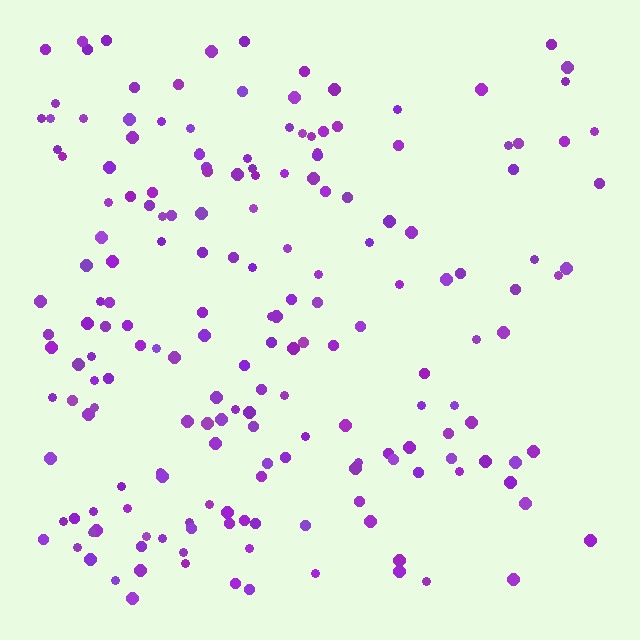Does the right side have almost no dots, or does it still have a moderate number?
Still a moderate number, just noticeably fewer than the left.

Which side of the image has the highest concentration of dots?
The left.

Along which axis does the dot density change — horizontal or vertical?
Horizontal.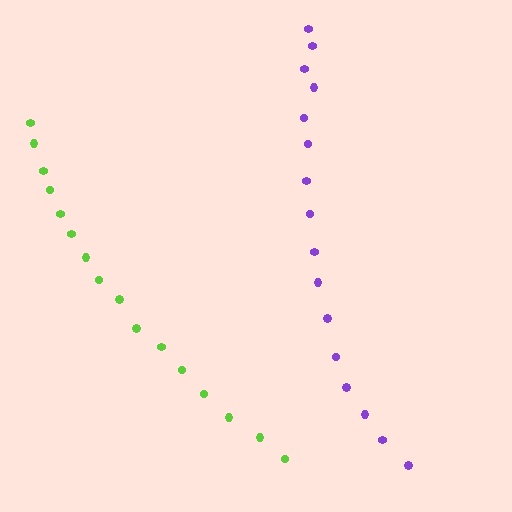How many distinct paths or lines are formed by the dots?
There are 2 distinct paths.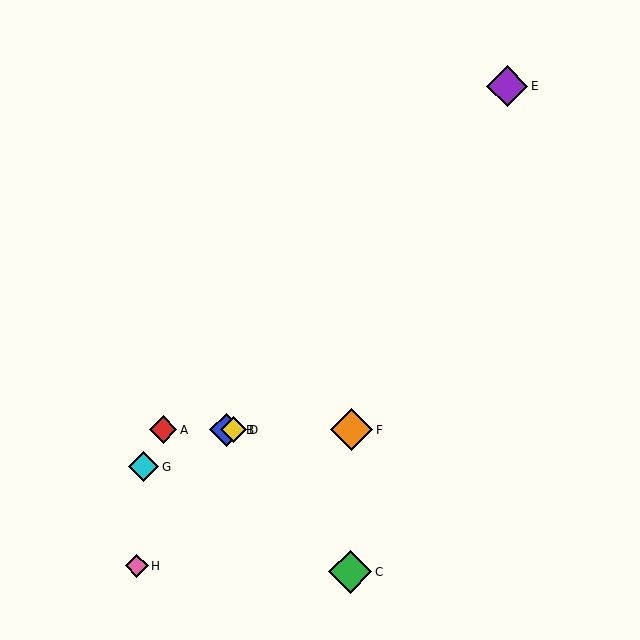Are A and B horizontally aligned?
Yes, both are at y≈430.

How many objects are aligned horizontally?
4 objects (A, B, D, F) are aligned horizontally.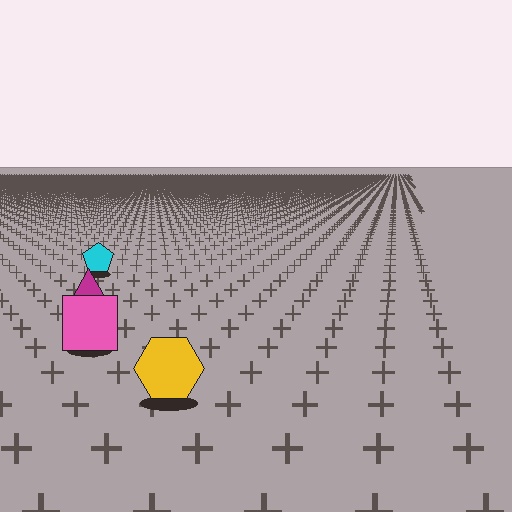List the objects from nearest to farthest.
From nearest to farthest: the yellow hexagon, the pink square, the magenta triangle, the cyan pentagon.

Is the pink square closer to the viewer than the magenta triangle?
Yes. The pink square is closer — you can tell from the texture gradient: the ground texture is coarser near it.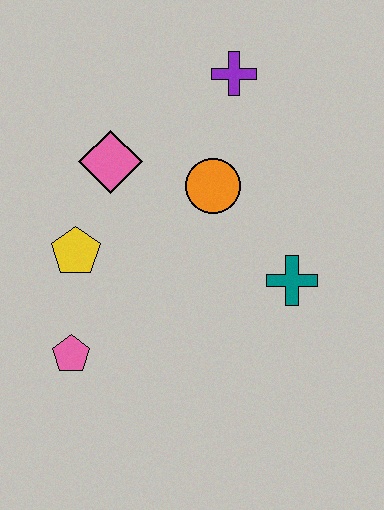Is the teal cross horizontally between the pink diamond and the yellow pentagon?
No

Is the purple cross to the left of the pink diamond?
No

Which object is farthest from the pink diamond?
The teal cross is farthest from the pink diamond.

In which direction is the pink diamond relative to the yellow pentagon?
The pink diamond is above the yellow pentagon.